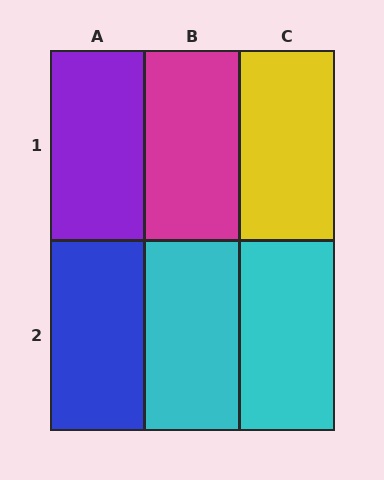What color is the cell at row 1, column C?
Yellow.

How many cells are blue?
1 cell is blue.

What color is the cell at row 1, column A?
Purple.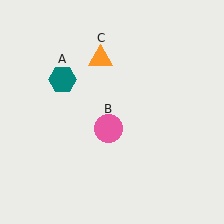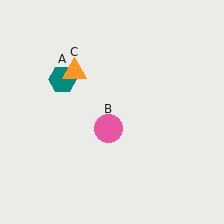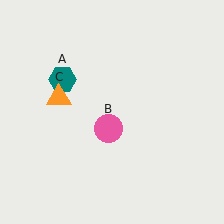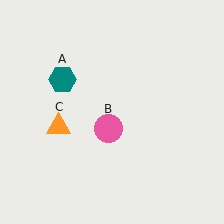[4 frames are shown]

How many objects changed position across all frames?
1 object changed position: orange triangle (object C).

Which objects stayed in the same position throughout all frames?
Teal hexagon (object A) and pink circle (object B) remained stationary.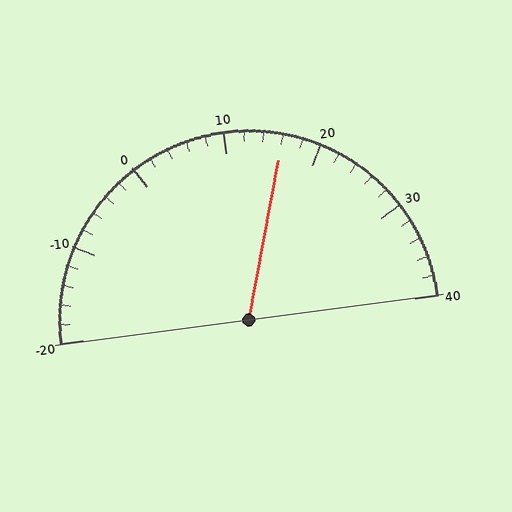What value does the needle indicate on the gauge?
The needle indicates approximately 16.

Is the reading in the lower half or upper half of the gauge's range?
The reading is in the upper half of the range (-20 to 40).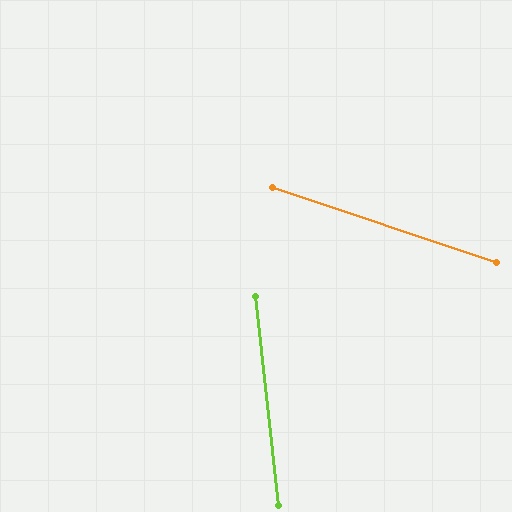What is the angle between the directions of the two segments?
Approximately 65 degrees.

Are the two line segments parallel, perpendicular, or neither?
Neither parallel nor perpendicular — they differ by about 65°.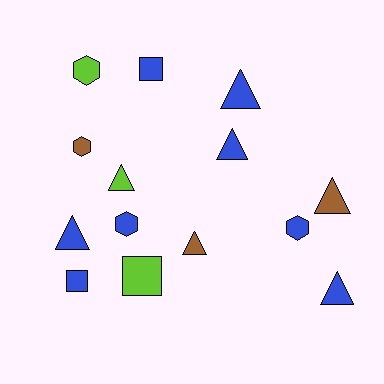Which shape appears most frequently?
Triangle, with 7 objects.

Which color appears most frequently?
Blue, with 8 objects.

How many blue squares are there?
There are 2 blue squares.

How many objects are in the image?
There are 14 objects.